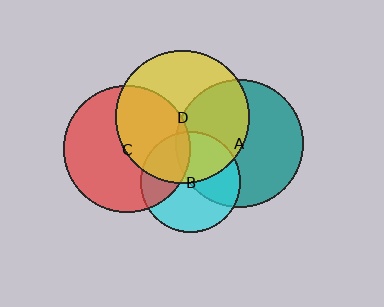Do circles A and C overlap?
Yes.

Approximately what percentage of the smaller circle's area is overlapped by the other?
Approximately 5%.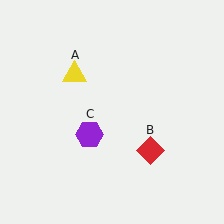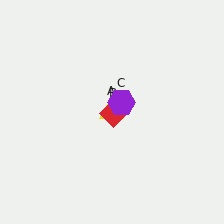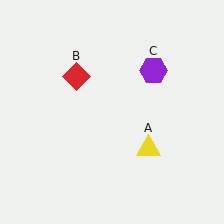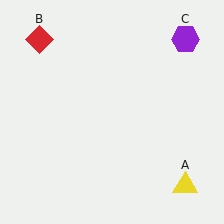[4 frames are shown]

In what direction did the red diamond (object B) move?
The red diamond (object B) moved up and to the left.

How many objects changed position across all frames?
3 objects changed position: yellow triangle (object A), red diamond (object B), purple hexagon (object C).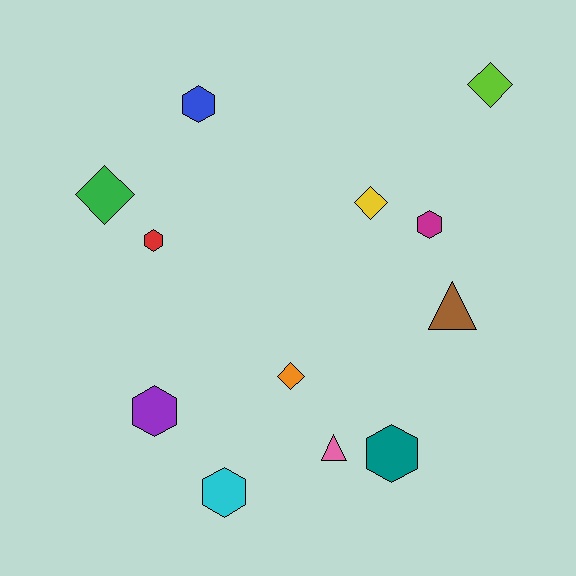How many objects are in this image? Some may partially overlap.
There are 12 objects.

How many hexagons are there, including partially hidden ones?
There are 6 hexagons.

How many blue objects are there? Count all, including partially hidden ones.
There is 1 blue object.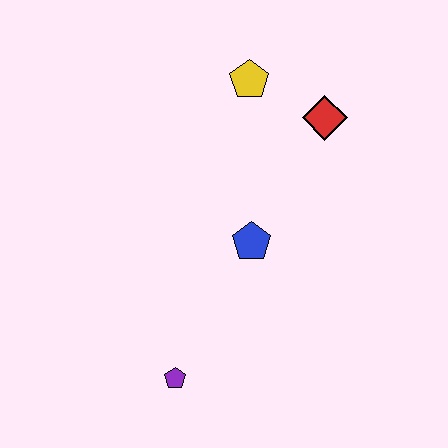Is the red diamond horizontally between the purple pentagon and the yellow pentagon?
No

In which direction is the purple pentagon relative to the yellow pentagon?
The purple pentagon is below the yellow pentagon.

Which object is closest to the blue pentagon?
The red diamond is closest to the blue pentagon.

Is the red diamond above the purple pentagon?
Yes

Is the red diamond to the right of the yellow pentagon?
Yes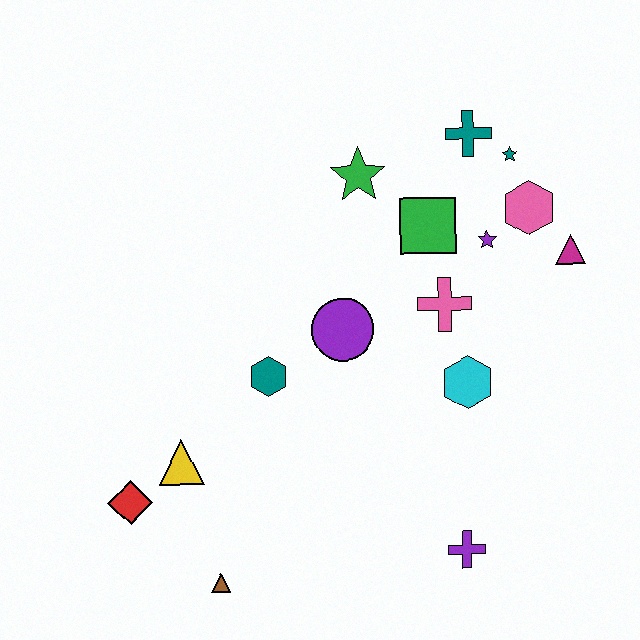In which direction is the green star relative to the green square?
The green star is to the left of the green square.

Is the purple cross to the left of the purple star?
Yes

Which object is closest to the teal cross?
The teal star is closest to the teal cross.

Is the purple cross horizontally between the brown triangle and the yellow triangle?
No